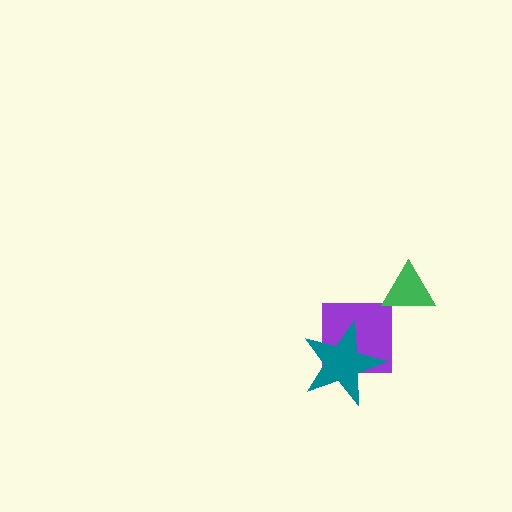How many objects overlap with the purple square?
1 object overlaps with the purple square.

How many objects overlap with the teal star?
1 object overlaps with the teal star.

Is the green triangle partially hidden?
No, no other shape covers it.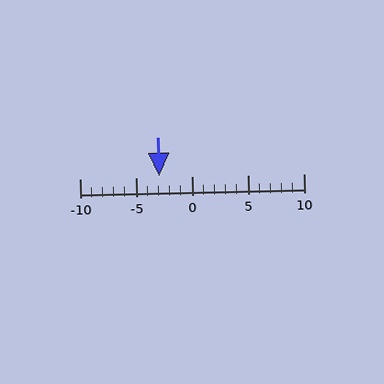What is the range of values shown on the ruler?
The ruler shows values from -10 to 10.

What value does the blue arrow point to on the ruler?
The blue arrow points to approximately -3.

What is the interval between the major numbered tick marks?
The major tick marks are spaced 5 units apart.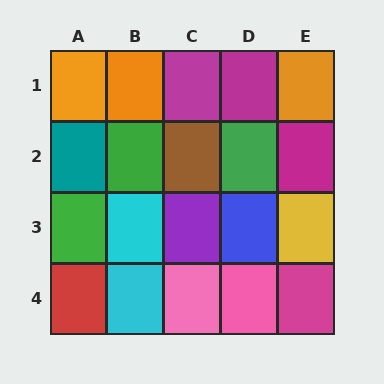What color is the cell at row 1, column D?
Magenta.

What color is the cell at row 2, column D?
Green.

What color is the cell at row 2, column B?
Green.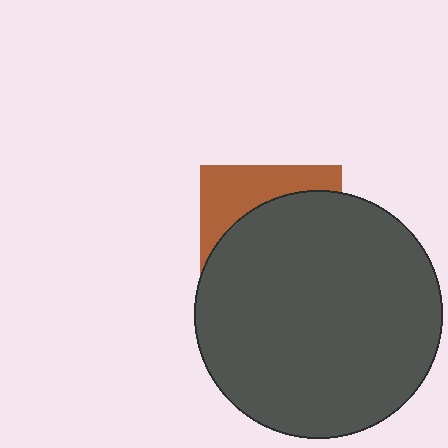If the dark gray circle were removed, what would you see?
You would see the complete brown square.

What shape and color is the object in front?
The object in front is a dark gray circle.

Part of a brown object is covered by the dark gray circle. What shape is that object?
It is a square.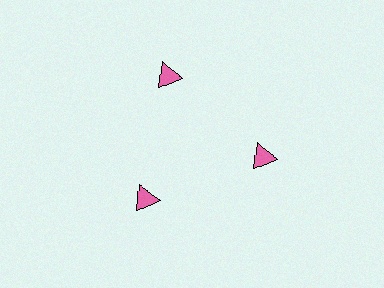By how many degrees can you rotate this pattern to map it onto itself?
The pattern maps onto itself every 120 degrees of rotation.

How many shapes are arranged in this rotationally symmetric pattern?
There are 3 shapes, arranged in 3 groups of 1.